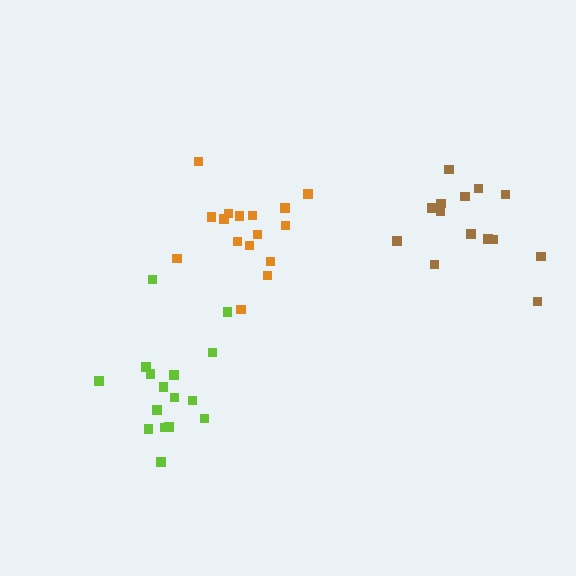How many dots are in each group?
Group 1: 16 dots, Group 2: 16 dots, Group 3: 14 dots (46 total).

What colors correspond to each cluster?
The clusters are colored: orange, lime, brown.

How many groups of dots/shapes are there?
There are 3 groups.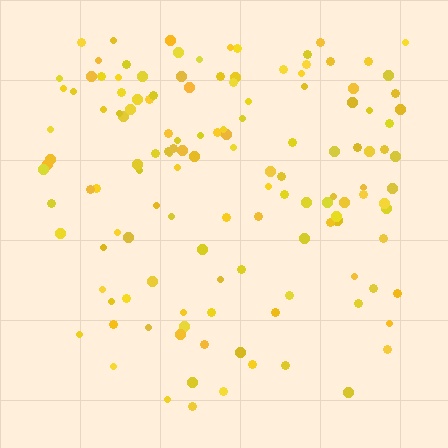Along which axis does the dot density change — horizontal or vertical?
Vertical.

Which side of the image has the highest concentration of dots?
The top.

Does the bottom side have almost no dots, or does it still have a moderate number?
Still a moderate number, just noticeably fewer than the top.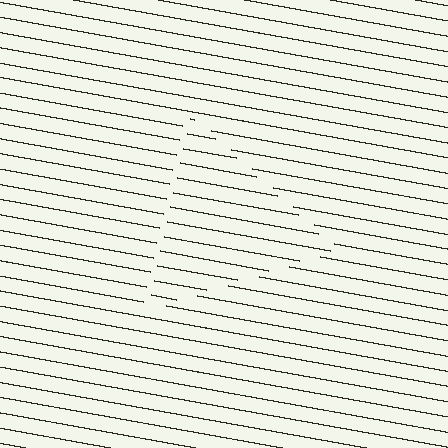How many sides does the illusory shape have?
3 sides — the line-ends trace a triangle.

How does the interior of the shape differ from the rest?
The interior of the shape contains the same grating, shifted by half a period — the contour is defined by the phase discontinuity where line-ends from the inner and outer gratings abut.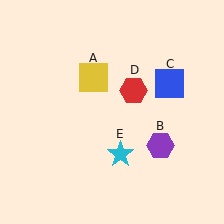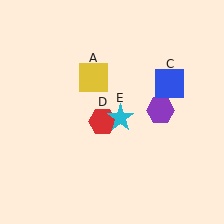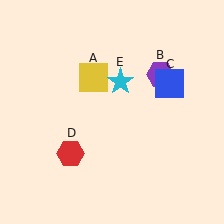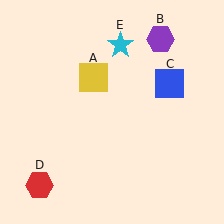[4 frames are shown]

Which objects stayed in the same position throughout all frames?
Yellow square (object A) and blue square (object C) remained stationary.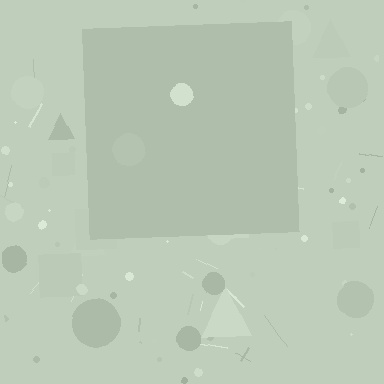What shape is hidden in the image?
A square is hidden in the image.